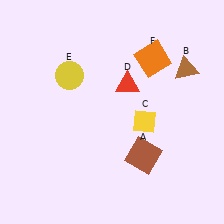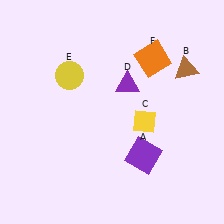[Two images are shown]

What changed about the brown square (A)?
In Image 1, A is brown. In Image 2, it changed to purple.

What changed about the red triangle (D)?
In Image 1, D is red. In Image 2, it changed to purple.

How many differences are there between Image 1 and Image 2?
There are 2 differences between the two images.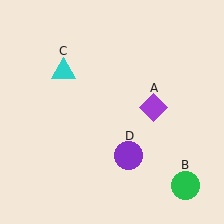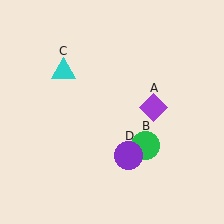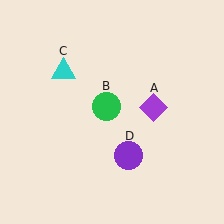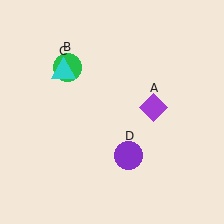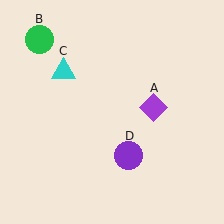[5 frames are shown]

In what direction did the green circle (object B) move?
The green circle (object B) moved up and to the left.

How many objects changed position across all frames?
1 object changed position: green circle (object B).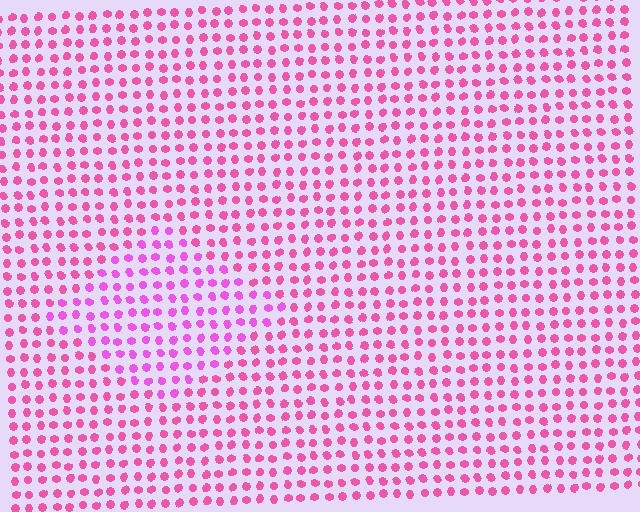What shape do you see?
I see a diamond.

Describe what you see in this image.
The image is filled with small pink elements in a uniform arrangement. A diamond-shaped region is visible where the elements are tinted to a slightly different hue, forming a subtle color boundary.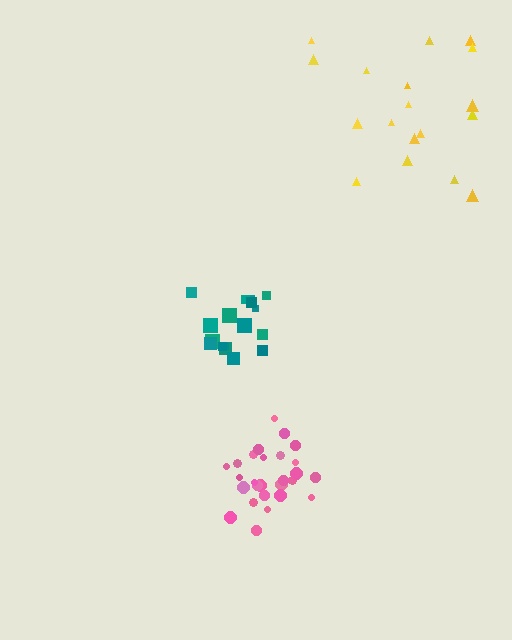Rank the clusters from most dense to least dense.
pink, teal, yellow.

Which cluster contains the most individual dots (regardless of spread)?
Pink (27).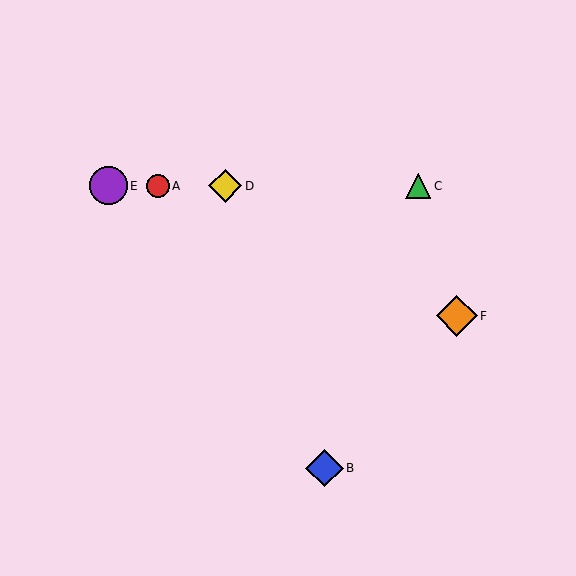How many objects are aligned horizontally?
4 objects (A, C, D, E) are aligned horizontally.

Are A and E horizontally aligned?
Yes, both are at y≈186.